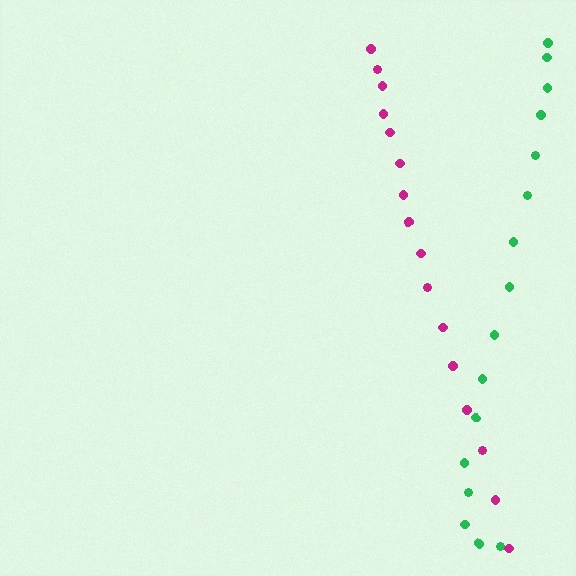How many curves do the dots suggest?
There are 2 distinct paths.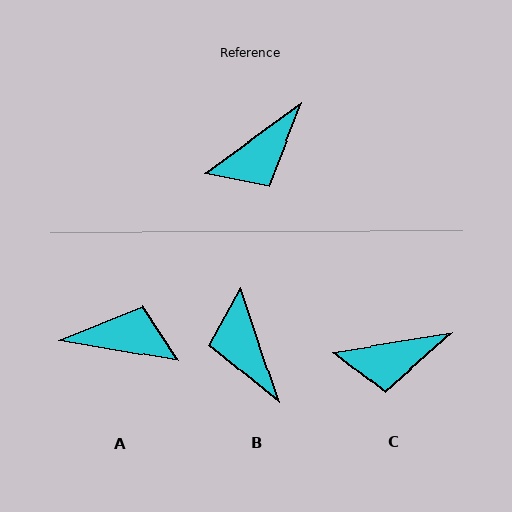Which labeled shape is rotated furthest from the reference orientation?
A, about 134 degrees away.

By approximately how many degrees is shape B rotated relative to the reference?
Approximately 108 degrees clockwise.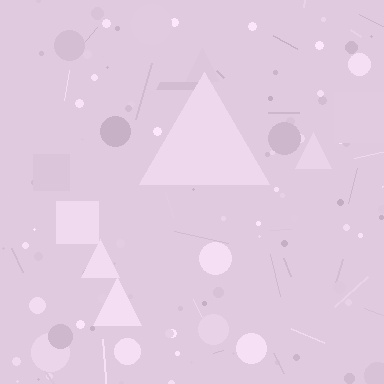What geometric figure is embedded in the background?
A triangle is embedded in the background.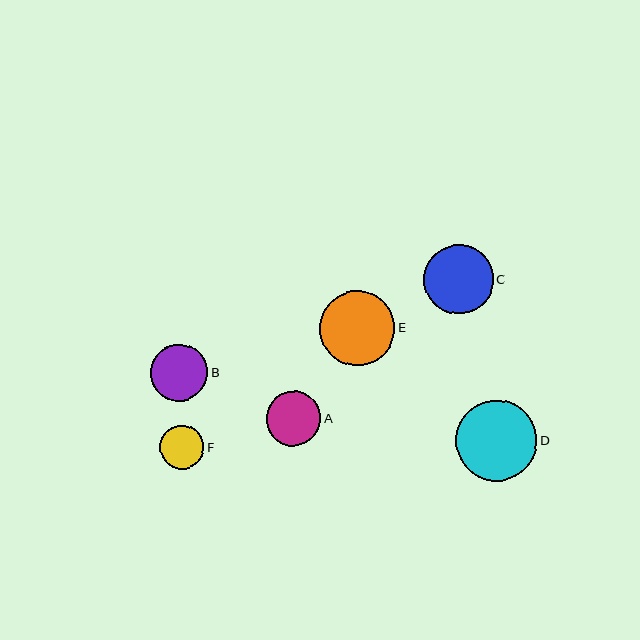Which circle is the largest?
Circle D is the largest with a size of approximately 81 pixels.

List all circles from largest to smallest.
From largest to smallest: D, E, C, B, A, F.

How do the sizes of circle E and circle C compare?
Circle E and circle C are approximately the same size.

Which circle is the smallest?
Circle F is the smallest with a size of approximately 44 pixels.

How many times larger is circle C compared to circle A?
Circle C is approximately 1.3 times the size of circle A.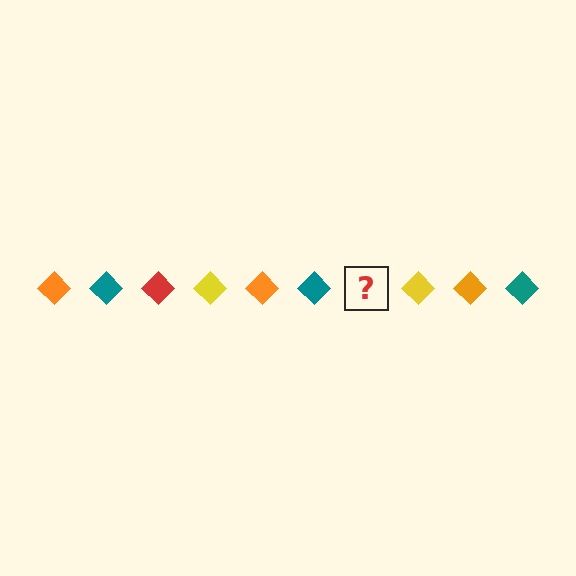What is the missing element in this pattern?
The missing element is a red diamond.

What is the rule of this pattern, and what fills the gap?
The rule is that the pattern cycles through orange, teal, red, yellow diamonds. The gap should be filled with a red diamond.